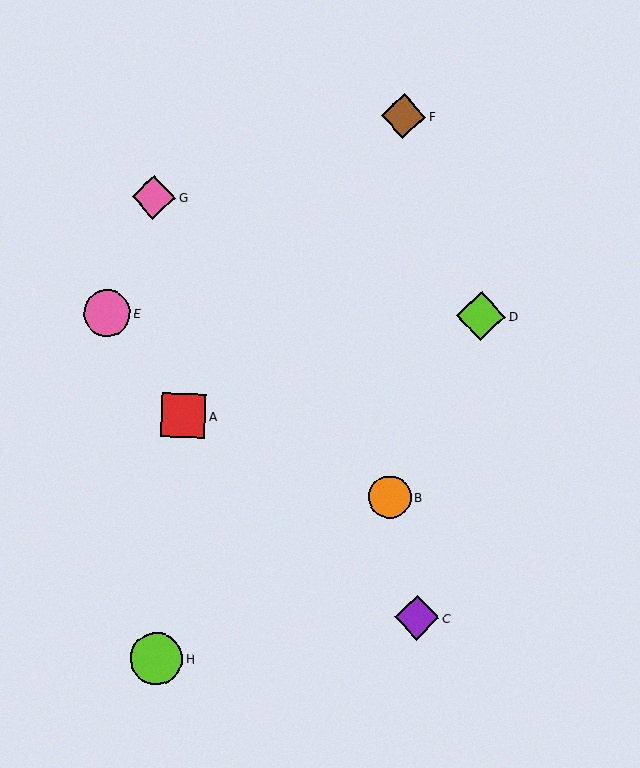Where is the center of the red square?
The center of the red square is at (183, 416).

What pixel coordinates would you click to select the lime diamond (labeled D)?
Click at (481, 316) to select the lime diamond D.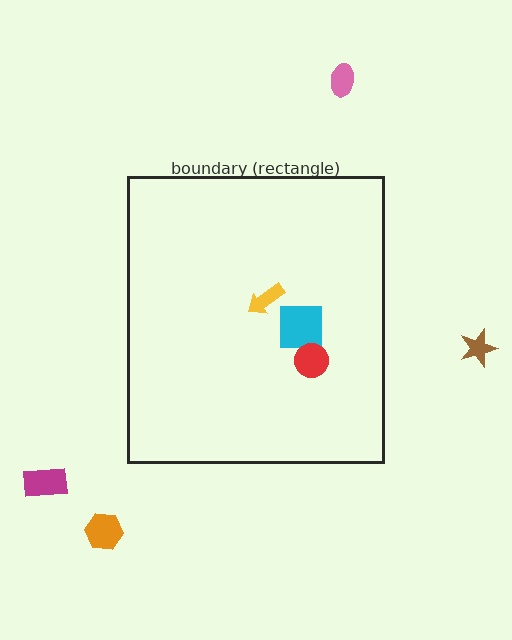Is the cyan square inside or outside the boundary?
Inside.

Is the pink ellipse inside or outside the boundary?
Outside.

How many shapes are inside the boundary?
3 inside, 4 outside.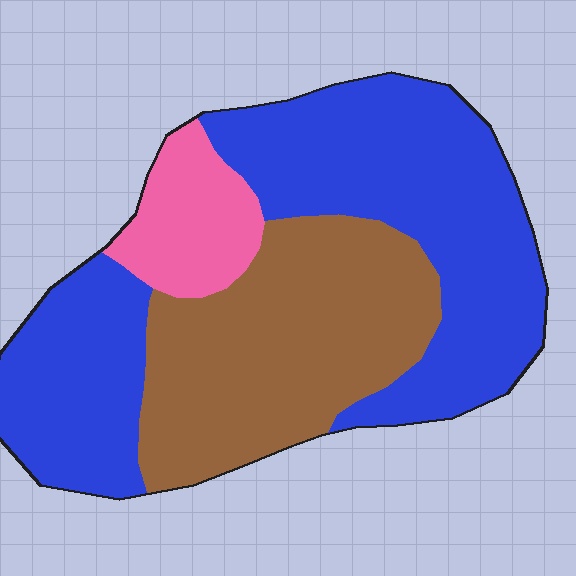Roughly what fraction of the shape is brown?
Brown covers roughly 35% of the shape.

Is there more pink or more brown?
Brown.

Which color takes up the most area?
Blue, at roughly 55%.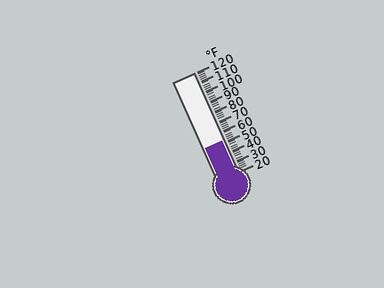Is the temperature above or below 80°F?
The temperature is below 80°F.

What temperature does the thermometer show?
The thermometer shows approximately 52°F.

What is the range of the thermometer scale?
The thermometer scale ranges from 20°F to 120°F.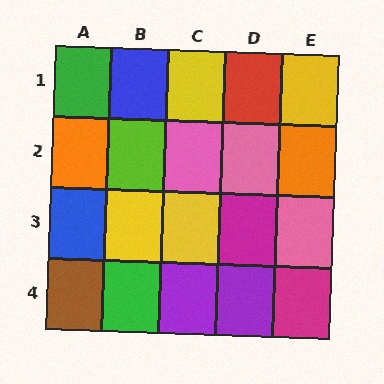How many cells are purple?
2 cells are purple.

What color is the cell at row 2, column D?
Pink.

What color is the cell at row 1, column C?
Yellow.